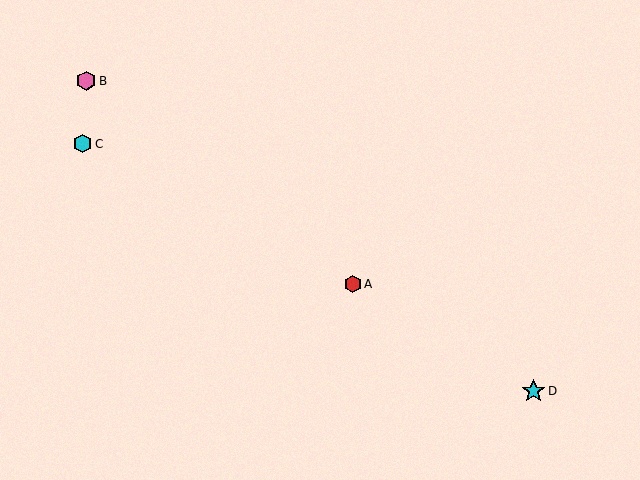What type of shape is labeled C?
Shape C is a cyan hexagon.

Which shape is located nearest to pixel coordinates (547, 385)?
The cyan star (labeled D) at (533, 391) is nearest to that location.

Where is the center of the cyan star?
The center of the cyan star is at (533, 391).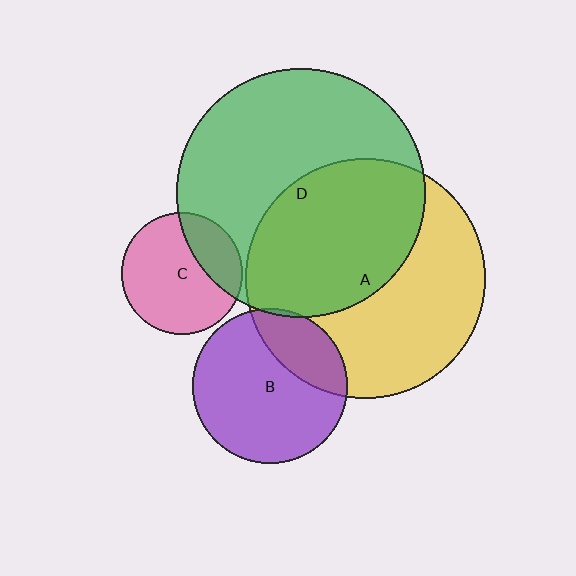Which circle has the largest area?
Circle D (green).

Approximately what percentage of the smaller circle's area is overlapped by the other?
Approximately 25%.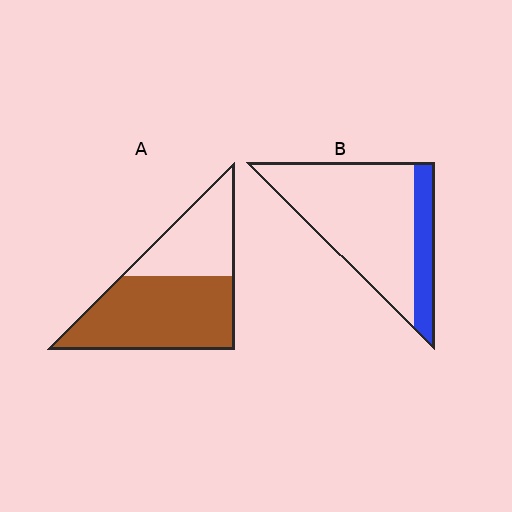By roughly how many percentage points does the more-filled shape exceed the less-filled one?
By roughly 40 percentage points (A over B).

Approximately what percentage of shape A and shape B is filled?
A is approximately 65% and B is approximately 20%.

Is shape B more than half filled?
No.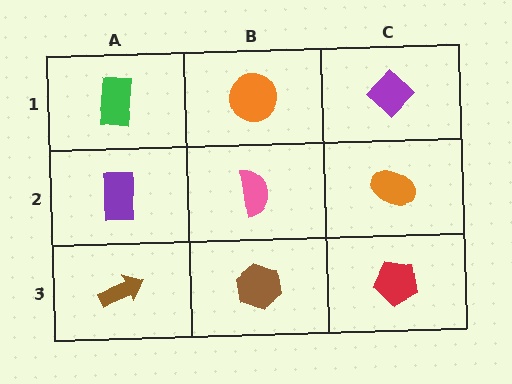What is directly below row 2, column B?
A brown hexagon.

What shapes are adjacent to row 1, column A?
A purple rectangle (row 2, column A), an orange circle (row 1, column B).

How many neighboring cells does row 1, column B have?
3.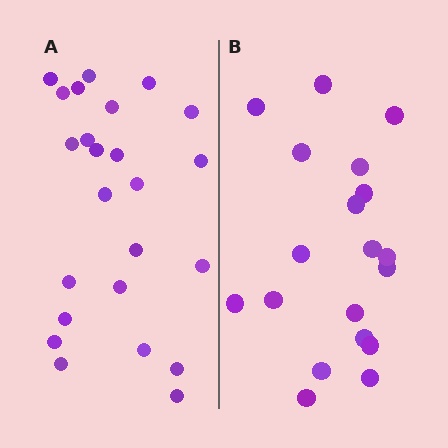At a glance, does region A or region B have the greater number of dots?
Region A (the left region) has more dots.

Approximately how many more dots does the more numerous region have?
Region A has about 5 more dots than region B.